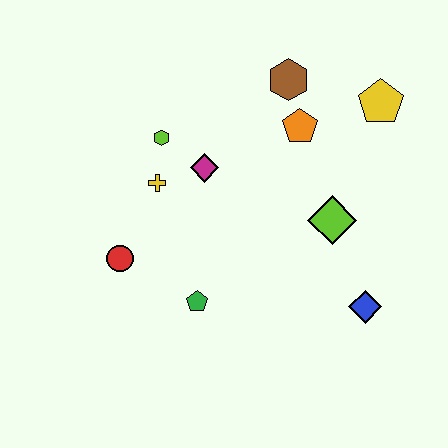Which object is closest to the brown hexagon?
The orange pentagon is closest to the brown hexagon.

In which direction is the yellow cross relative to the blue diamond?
The yellow cross is to the left of the blue diamond.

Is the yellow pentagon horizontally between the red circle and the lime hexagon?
No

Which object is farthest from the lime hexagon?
The blue diamond is farthest from the lime hexagon.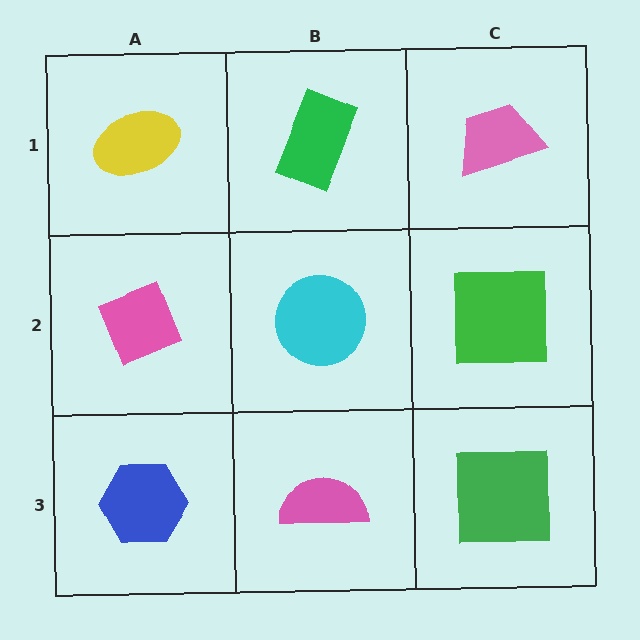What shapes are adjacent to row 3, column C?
A green square (row 2, column C), a pink semicircle (row 3, column B).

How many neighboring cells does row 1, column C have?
2.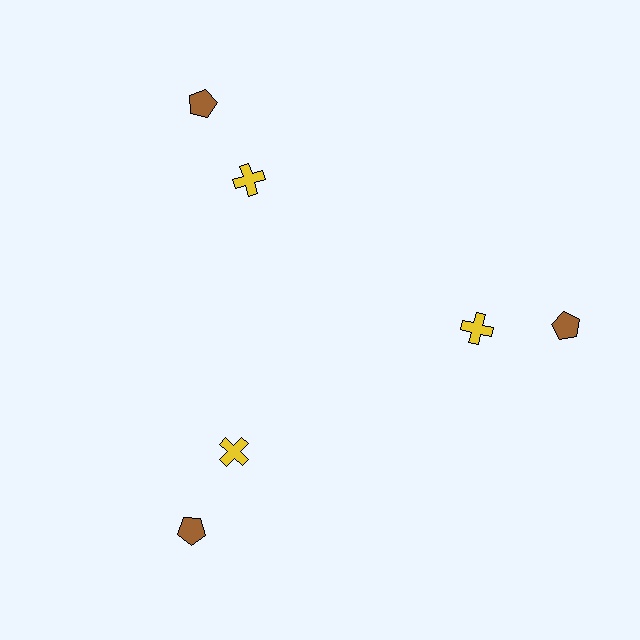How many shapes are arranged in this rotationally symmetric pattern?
There are 6 shapes, arranged in 3 groups of 2.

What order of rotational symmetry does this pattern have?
This pattern has 3-fold rotational symmetry.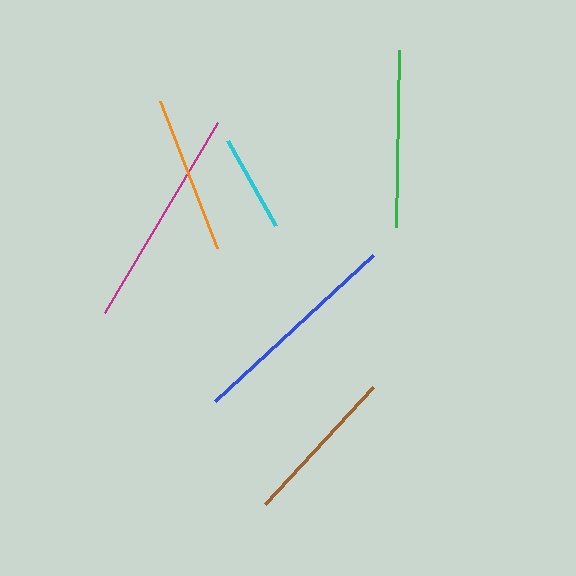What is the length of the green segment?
The green segment is approximately 177 pixels long.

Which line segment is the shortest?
The cyan line is the shortest at approximately 97 pixels.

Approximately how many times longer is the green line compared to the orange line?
The green line is approximately 1.1 times the length of the orange line.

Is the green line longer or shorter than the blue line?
The blue line is longer than the green line.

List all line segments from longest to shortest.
From longest to shortest: magenta, blue, green, brown, orange, cyan.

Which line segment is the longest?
The magenta line is the longest at approximately 222 pixels.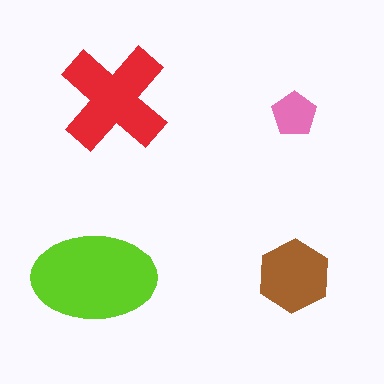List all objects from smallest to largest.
The pink pentagon, the brown hexagon, the red cross, the lime ellipse.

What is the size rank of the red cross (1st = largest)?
2nd.